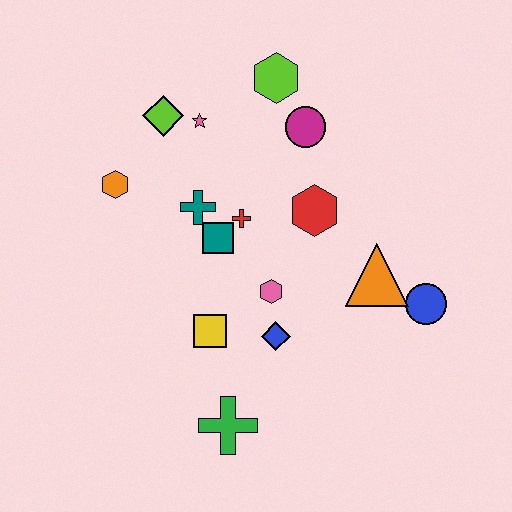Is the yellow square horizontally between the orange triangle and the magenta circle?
No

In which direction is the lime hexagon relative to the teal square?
The lime hexagon is above the teal square.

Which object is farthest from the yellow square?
The lime hexagon is farthest from the yellow square.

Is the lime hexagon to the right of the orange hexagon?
Yes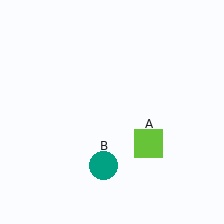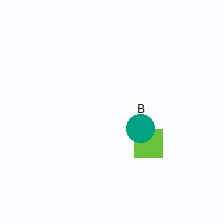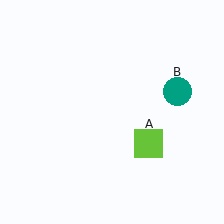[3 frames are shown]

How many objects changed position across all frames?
1 object changed position: teal circle (object B).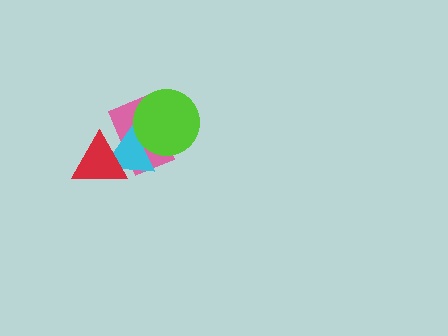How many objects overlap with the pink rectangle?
3 objects overlap with the pink rectangle.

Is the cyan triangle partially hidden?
Yes, it is partially covered by another shape.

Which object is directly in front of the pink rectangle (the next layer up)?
The cyan triangle is directly in front of the pink rectangle.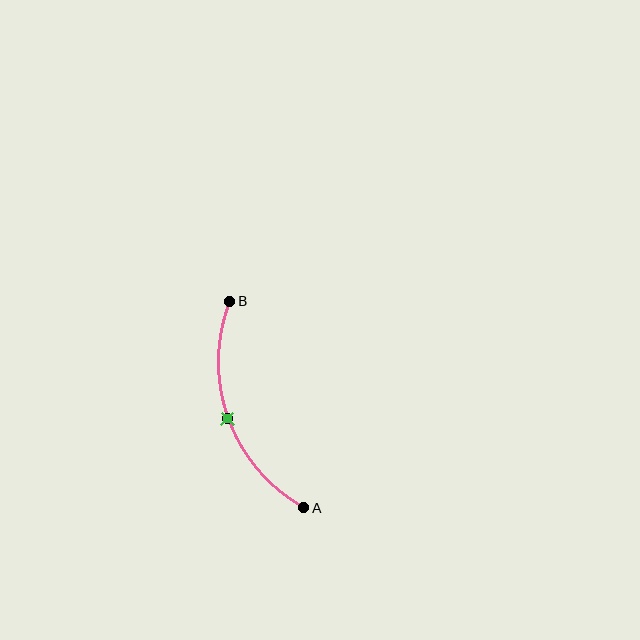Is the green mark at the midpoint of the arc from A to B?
Yes. The green mark lies on the arc at equal arc-length from both A and B — it is the arc midpoint.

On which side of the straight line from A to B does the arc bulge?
The arc bulges to the left of the straight line connecting A and B.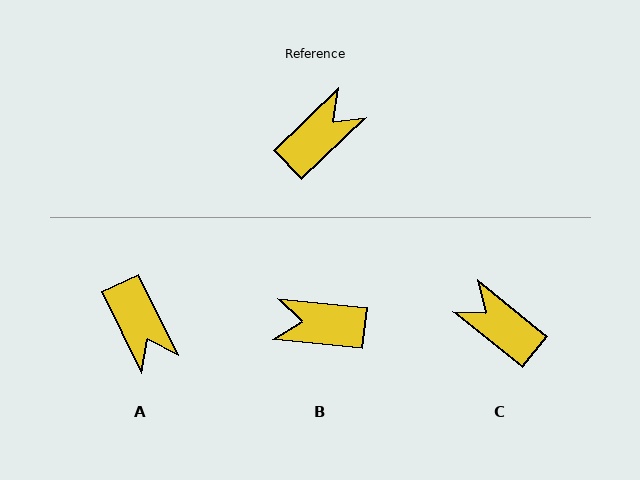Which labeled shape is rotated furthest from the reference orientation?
B, about 131 degrees away.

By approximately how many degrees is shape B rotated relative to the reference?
Approximately 131 degrees counter-clockwise.